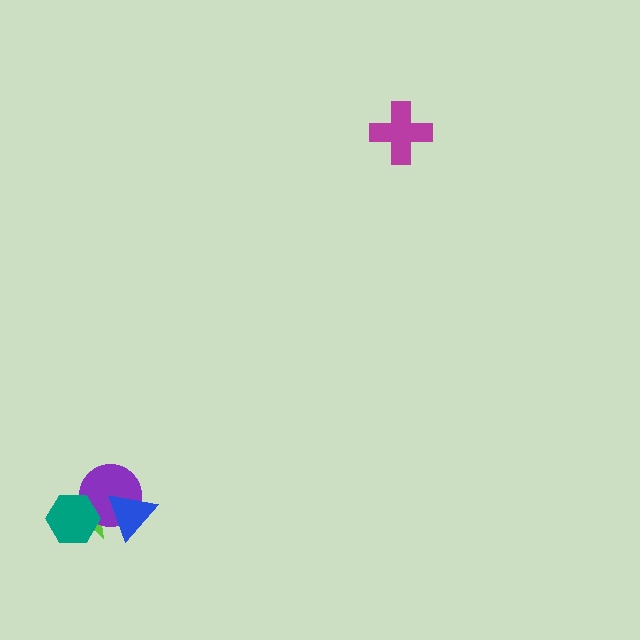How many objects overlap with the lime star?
3 objects overlap with the lime star.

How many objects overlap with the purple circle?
3 objects overlap with the purple circle.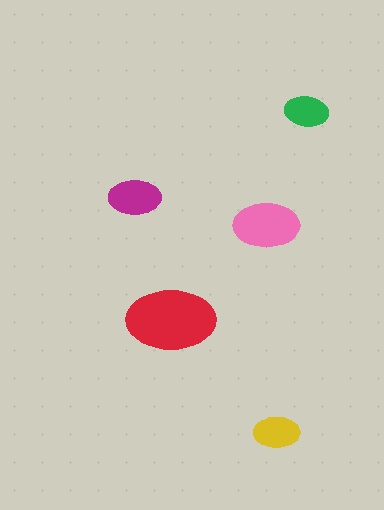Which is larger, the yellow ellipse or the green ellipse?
The yellow one.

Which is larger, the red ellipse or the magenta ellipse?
The red one.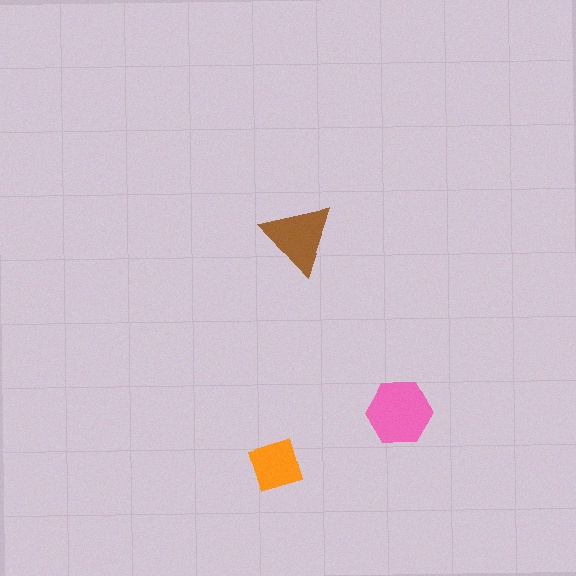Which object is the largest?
The pink hexagon.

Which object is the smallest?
The orange diamond.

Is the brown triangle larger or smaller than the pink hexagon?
Smaller.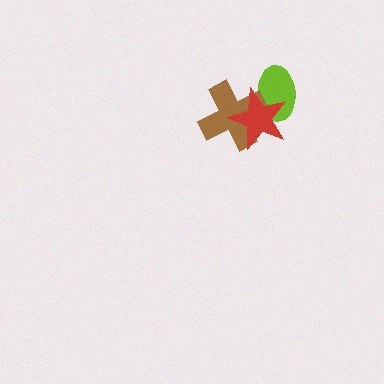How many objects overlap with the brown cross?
2 objects overlap with the brown cross.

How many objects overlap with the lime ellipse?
2 objects overlap with the lime ellipse.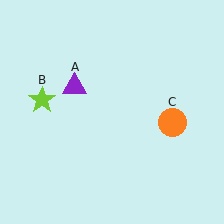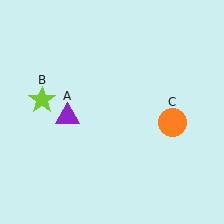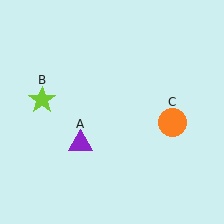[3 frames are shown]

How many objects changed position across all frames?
1 object changed position: purple triangle (object A).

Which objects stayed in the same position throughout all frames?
Lime star (object B) and orange circle (object C) remained stationary.